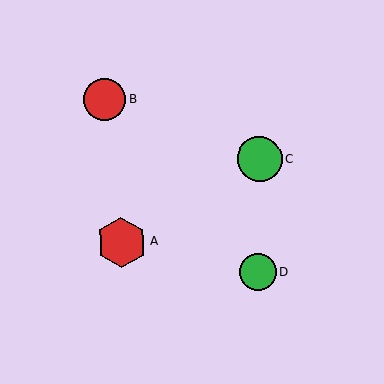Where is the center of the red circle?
The center of the red circle is at (105, 99).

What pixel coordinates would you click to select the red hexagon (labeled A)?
Click at (121, 242) to select the red hexagon A.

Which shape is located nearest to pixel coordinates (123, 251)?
The red hexagon (labeled A) at (121, 242) is nearest to that location.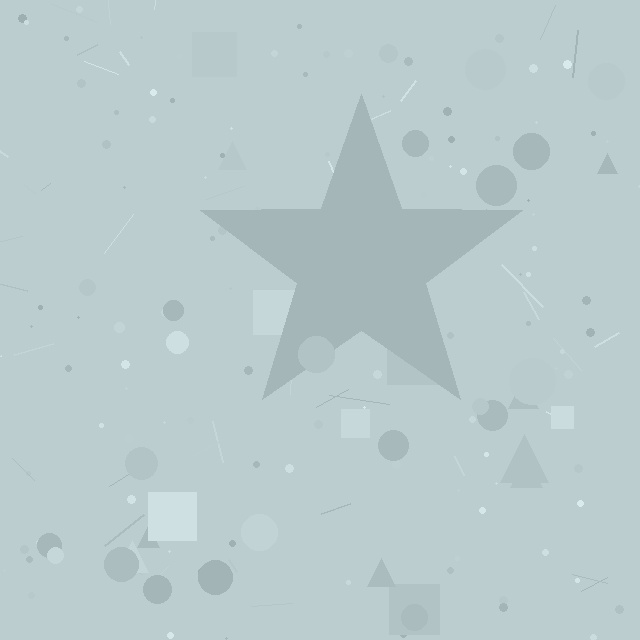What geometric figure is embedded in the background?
A star is embedded in the background.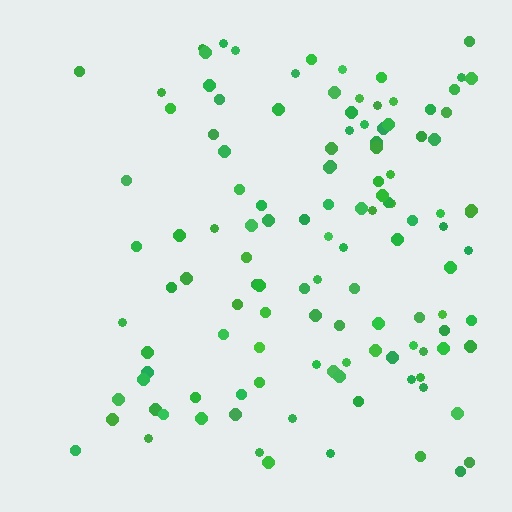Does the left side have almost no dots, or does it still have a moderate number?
Still a moderate number, just noticeably fewer than the right.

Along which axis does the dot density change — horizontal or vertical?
Horizontal.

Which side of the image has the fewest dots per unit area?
The left.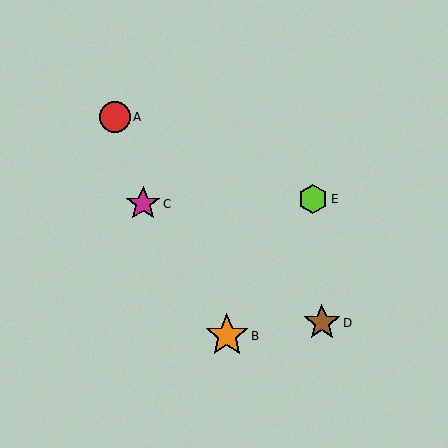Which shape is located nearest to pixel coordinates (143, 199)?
The magenta star (labeled C) at (143, 204) is nearest to that location.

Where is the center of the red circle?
The center of the red circle is at (115, 117).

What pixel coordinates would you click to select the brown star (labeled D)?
Click at (322, 323) to select the brown star D.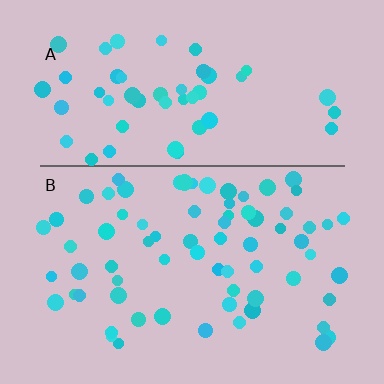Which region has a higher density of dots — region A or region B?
B (the bottom).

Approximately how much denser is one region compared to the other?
Approximately 1.3× — region B over region A.